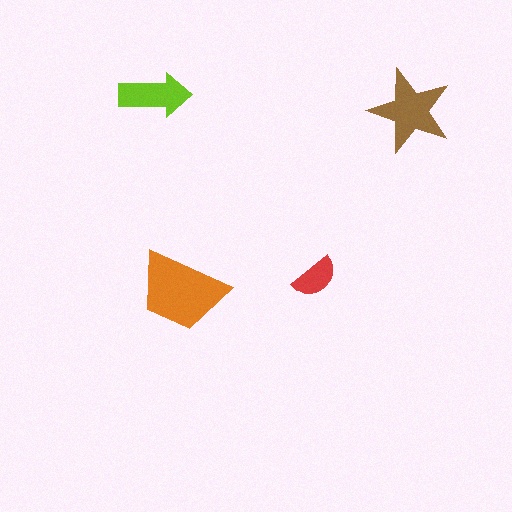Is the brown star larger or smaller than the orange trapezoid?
Smaller.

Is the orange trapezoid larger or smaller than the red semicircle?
Larger.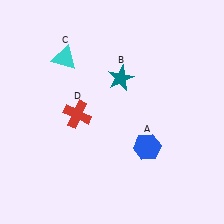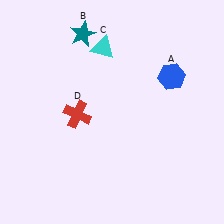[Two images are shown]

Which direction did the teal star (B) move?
The teal star (B) moved up.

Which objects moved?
The objects that moved are: the blue hexagon (A), the teal star (B), the cyan triangle (C).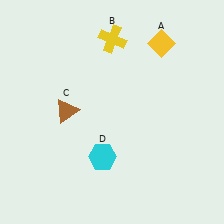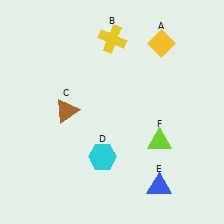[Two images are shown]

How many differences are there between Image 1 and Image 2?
There are 2 differences between the two images.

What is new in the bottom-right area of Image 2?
A blue triangle (E) was added in the bottom-right area of Image 2.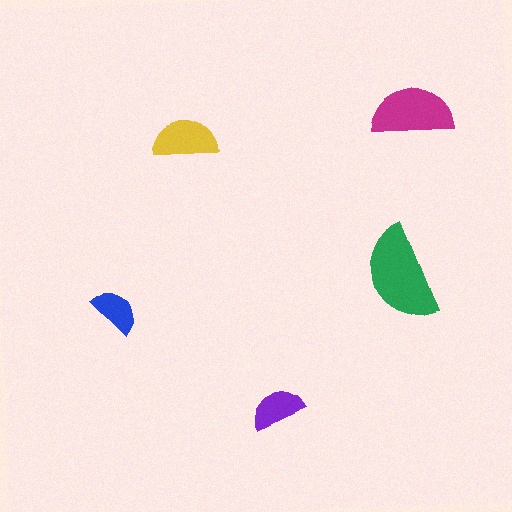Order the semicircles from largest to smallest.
the green one, the magenta one, the yellow one, the purple one, the blue one.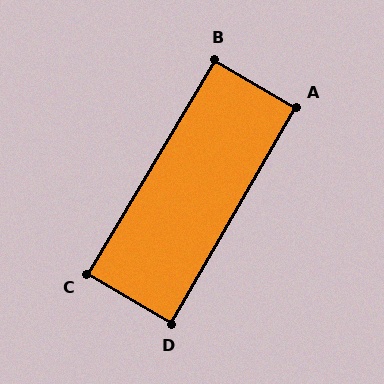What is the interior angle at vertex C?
Approximately 90 degrees (approximately right).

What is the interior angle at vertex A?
Approximately 90 degrees (approximately right).